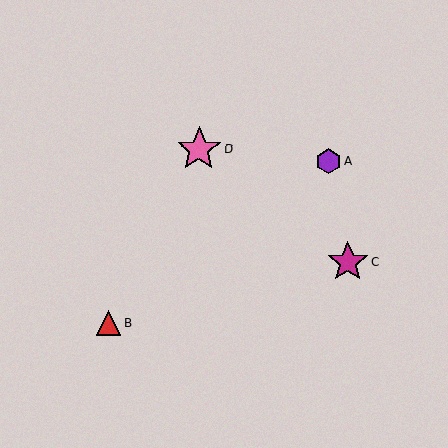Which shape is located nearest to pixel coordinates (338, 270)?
The magenta star (labeled C) at (348, 262) is nearest to that location.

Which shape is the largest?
The pink star (labeled D) is the largest.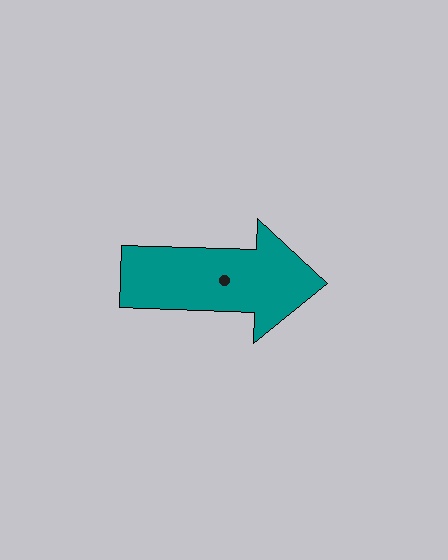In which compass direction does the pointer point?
East.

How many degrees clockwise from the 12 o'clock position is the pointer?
Approximately 92 degrees.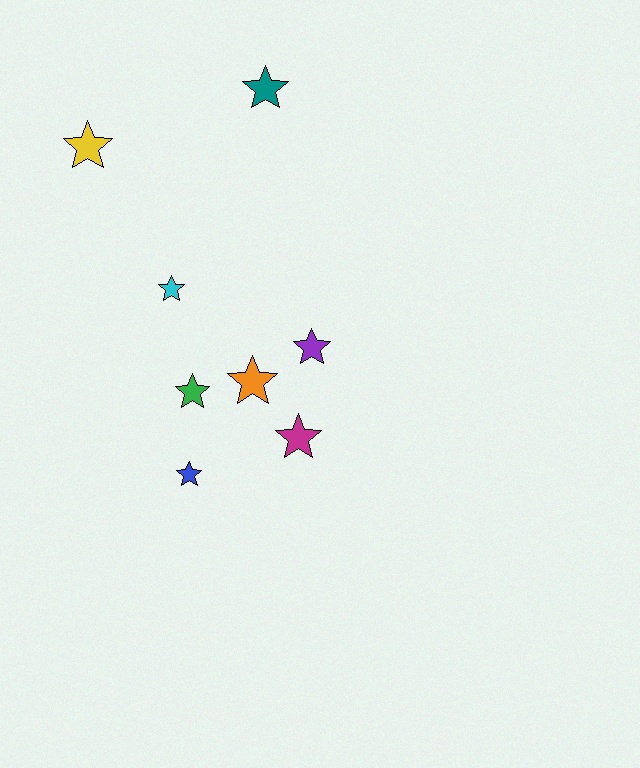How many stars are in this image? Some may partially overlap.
There are 8 stars.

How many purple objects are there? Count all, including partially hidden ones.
There is 1 purple object.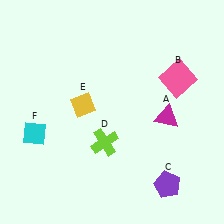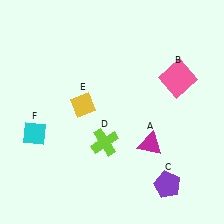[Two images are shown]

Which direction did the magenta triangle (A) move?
The magenta triangle (A) moved down.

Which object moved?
The magenta triangle (A) moved down.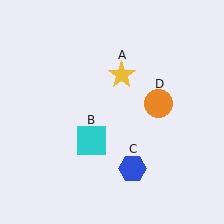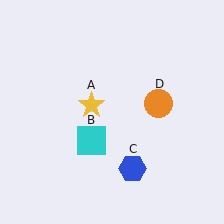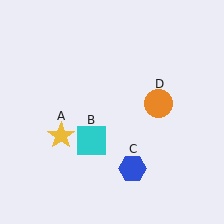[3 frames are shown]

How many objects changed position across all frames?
1 object changed position: yellow star (object A).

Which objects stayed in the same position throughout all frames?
Cyan square (object B) and blue hexagon (object C) and orange circle (object D) remained stationary.